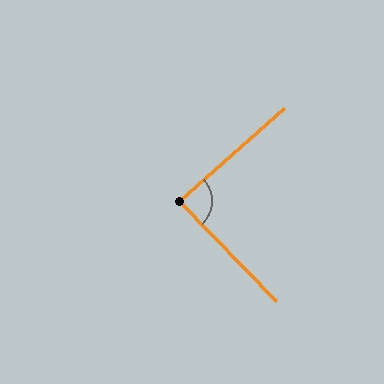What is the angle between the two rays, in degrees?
Approximately 88 degrees.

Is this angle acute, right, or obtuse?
It is approximately a right angle.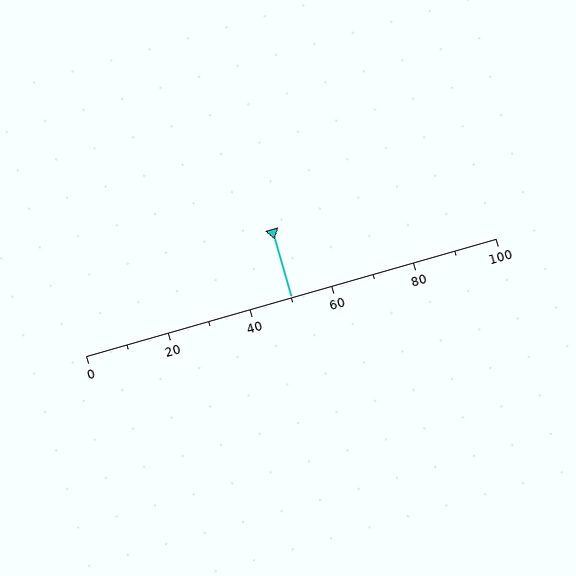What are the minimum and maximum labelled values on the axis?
The axis runs from 0 to 100.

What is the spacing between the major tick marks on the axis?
The major ticks are spaced 20 apart.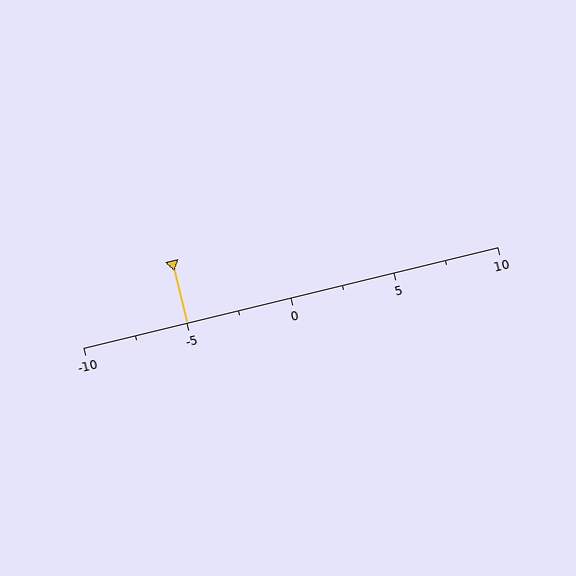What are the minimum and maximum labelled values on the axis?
The axis runs from -10 to 10.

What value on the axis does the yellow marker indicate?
The marker indicates approximately -5.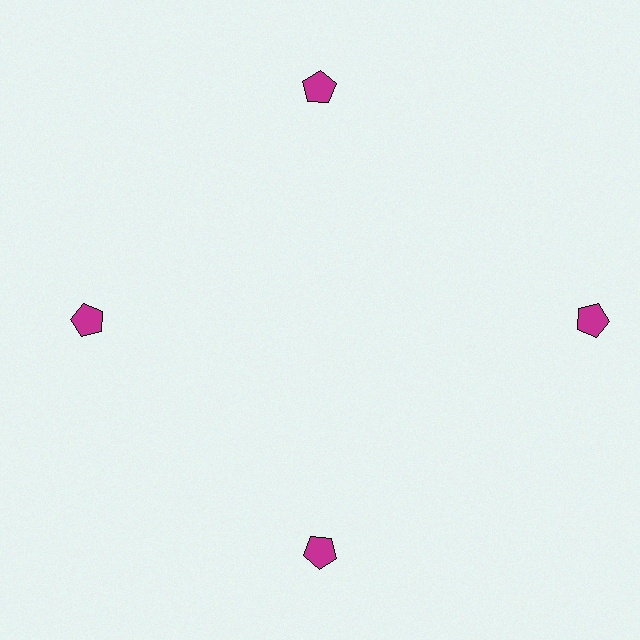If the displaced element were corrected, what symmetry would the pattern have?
It would have 4-fold rotational symmetry — the pattern would map onto itself every 90 degrees.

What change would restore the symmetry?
The symmetry would be restored by moving it inward, back onto the ring so that all 4 pentagons sit at equal angles and equal distance from the center.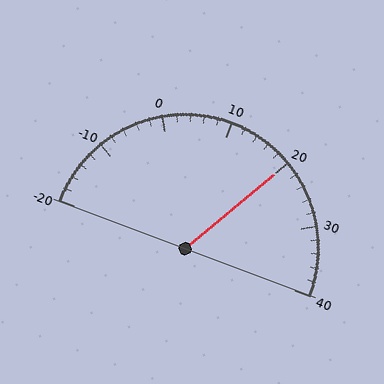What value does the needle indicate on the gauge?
The needle indicates approximately 20.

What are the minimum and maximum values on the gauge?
The gauge ranges from -20 to 40.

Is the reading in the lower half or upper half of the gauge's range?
The reading is in the upper half of the range (-20 to 40).